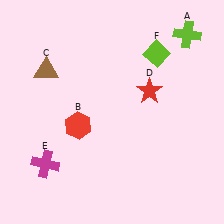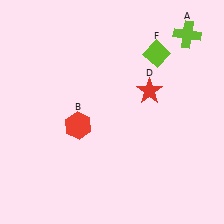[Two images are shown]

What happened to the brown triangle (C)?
The brown triangle (C) was removed in Image 2. It was in the top-left area of Image 1.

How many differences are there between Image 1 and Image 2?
There are 2 differences between the two images.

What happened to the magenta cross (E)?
The magenta cross (E) was removed in Image 2. It was in the bottom-left area of Image 1.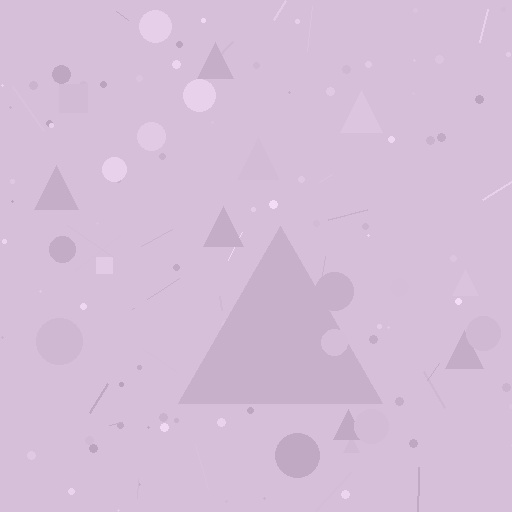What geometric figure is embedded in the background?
A triangle is embedded in the background.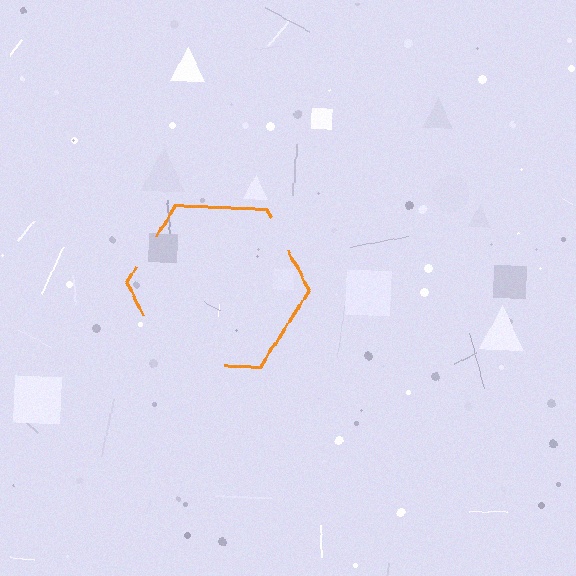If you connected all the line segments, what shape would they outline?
They would outline a hexagon.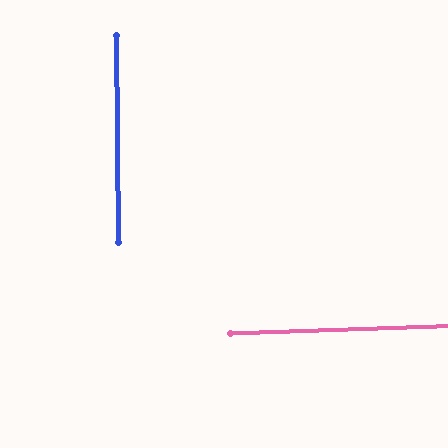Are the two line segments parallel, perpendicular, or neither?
Perpendicular — they meet at approximately 89°.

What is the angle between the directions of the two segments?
Approximately 89 degrees.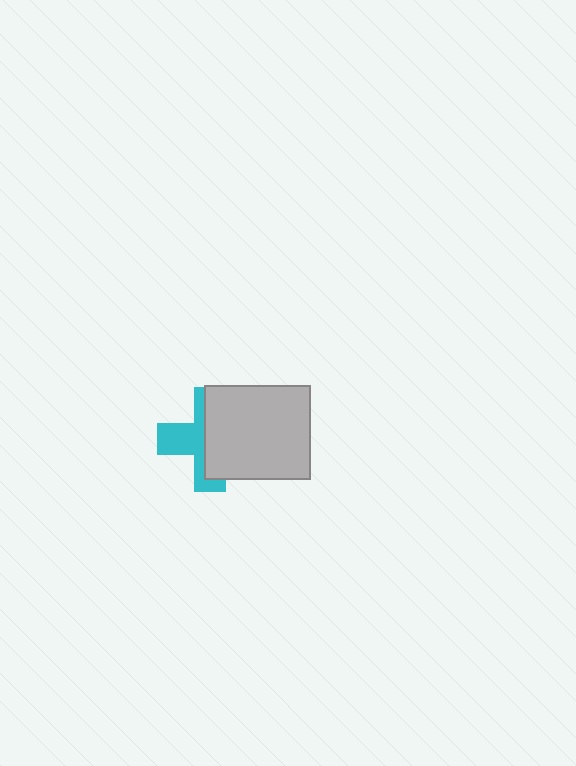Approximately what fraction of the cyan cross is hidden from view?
Roughly 57% of the cyan cross is hidden behind the light gray rectangle.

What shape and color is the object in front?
The object in front is a light gray rectangle.